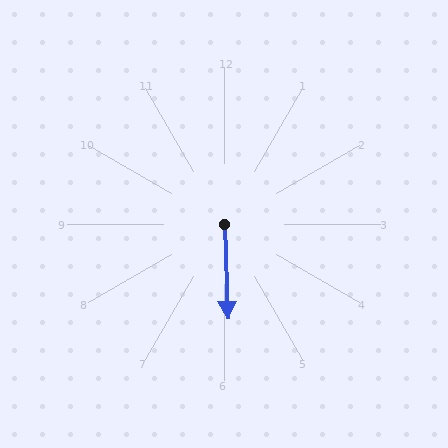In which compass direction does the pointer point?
South.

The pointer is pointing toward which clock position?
Roughly 6 o'clock.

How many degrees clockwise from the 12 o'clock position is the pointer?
Approximately 178 degrees.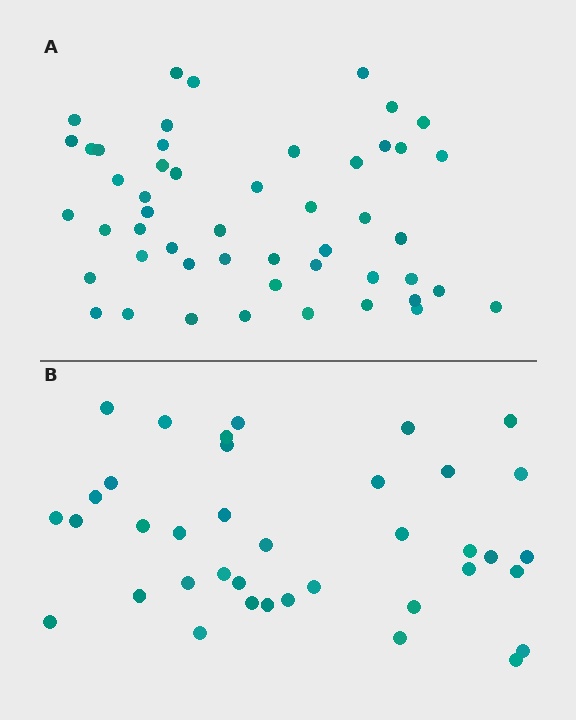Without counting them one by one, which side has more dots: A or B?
Region A (the top region) has more dots.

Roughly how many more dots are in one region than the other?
Region A has roughly 12 or so more dots than region B.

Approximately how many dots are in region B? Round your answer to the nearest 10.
About 40 dots. (The exact count is 38, which rounds to 40.)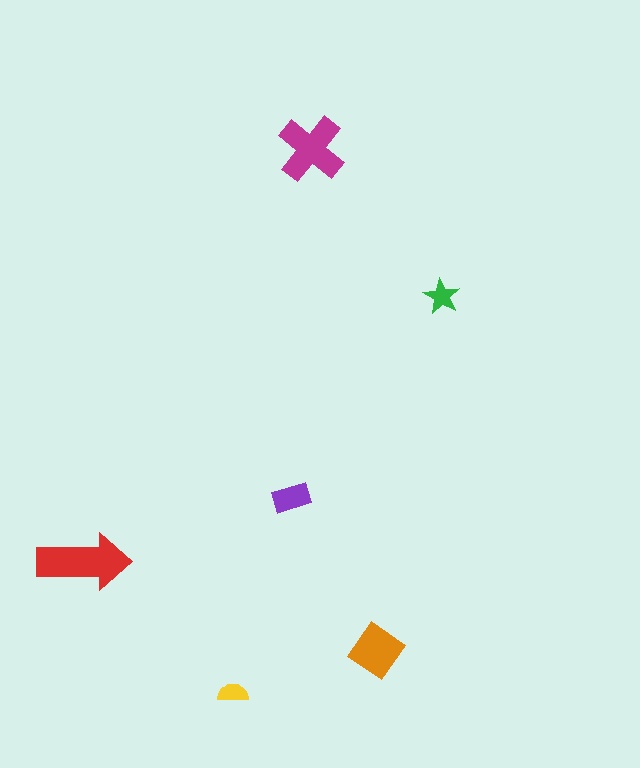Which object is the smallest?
The yellow semicircle.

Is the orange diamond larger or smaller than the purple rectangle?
Larger.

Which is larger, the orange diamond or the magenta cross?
The magenta cross.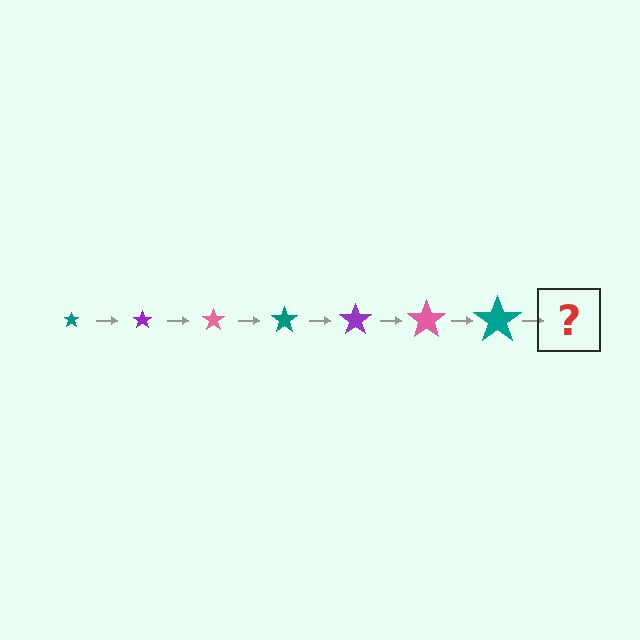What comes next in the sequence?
The next element should be a purple star, larger than the previous one.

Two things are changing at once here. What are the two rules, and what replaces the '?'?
The two rules are that the star grows larger each step and the color cycles through teal, purple, and pink. The '?' should be a purple star, larger than the previous one.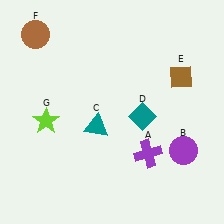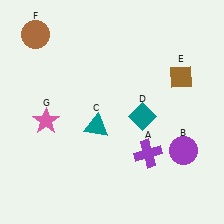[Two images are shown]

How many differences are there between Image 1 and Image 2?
There is 1 difference between the two images.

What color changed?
The star (G) changed from lime in Image 1 to pink in Image 2.